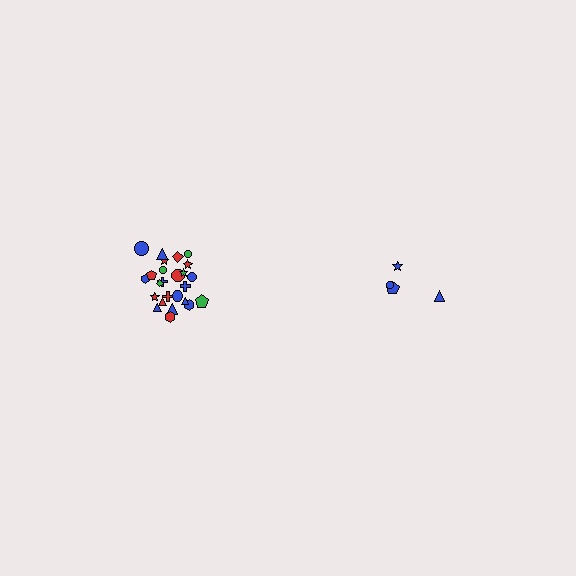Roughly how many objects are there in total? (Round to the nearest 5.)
Roughly 30 objects in total.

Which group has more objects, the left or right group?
The left group.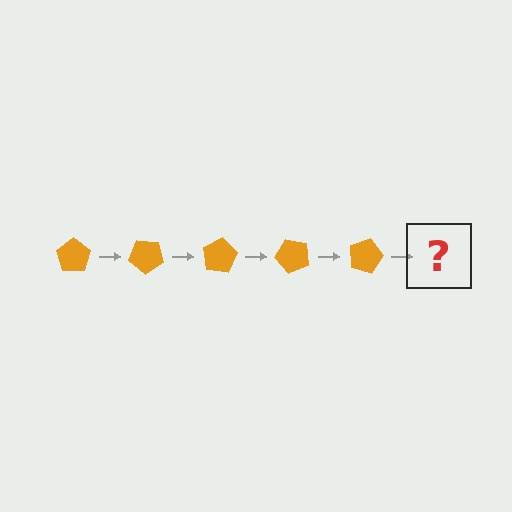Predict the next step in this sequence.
The next step is an orange pentagon rotated 200 degrees.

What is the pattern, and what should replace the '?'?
The pattern is that the pentagon rotates 40 degrees each step. The '?' should be an orange pentagon rotated 200 degrees.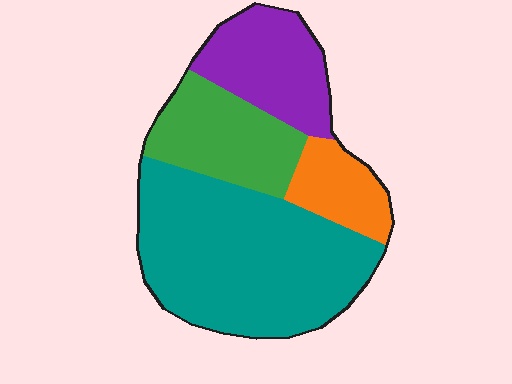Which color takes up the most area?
Teal, at roughly 50%.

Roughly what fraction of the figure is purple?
Purple covers 19% of the figure.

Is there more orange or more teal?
Teal.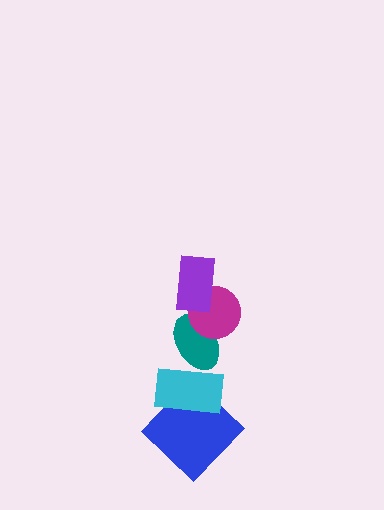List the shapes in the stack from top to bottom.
From top to bottom: the purple rectangle, the magenta circle, the teal ellipse, the cyan rectangle, the blue diamond.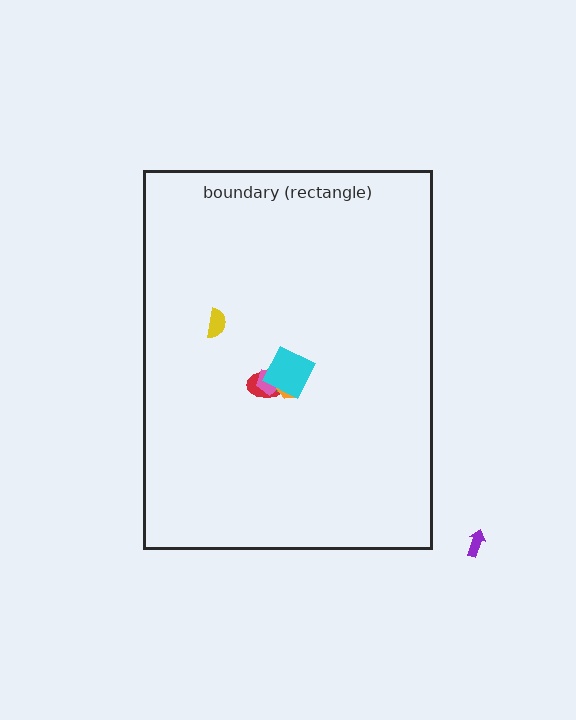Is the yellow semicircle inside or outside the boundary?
Inside.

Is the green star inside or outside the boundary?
Inside.